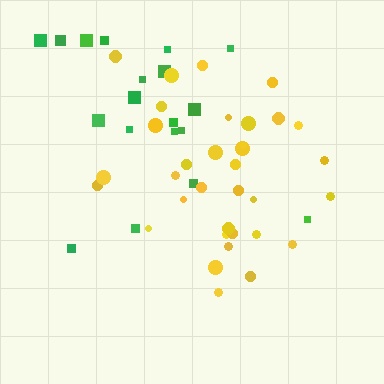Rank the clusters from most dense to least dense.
yellow, green.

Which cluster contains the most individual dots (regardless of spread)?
Yellow (34).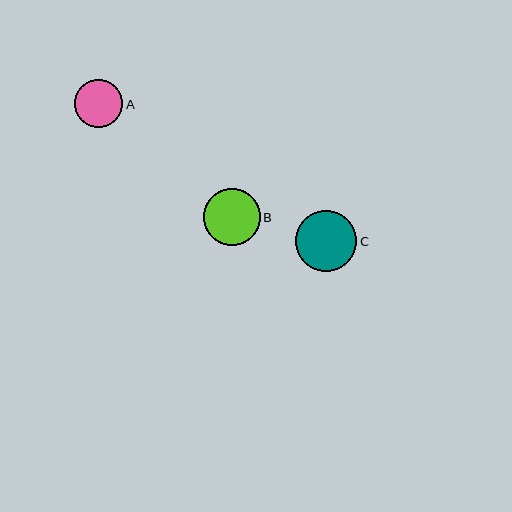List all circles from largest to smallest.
From largest to smallest: C, B, A.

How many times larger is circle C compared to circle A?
Circle C is approximately 1.3 times the size of circle A.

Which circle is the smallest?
Circle A is the smallest with a size of approximately 48 pixels.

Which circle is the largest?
Circle C is the largest with a size of approximately 62 pixels.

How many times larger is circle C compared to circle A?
Circle C is approximately 1.3 times the size of circle A.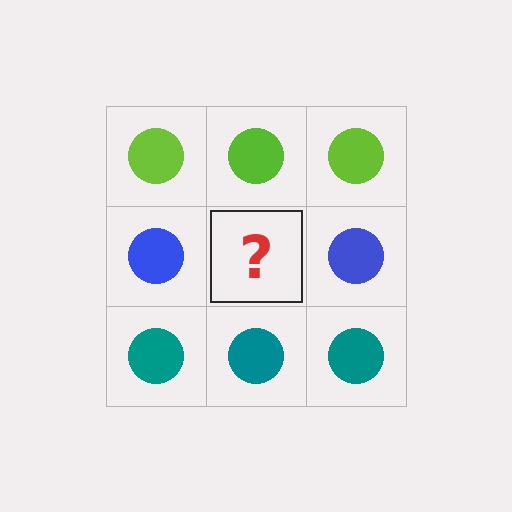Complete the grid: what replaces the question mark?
The question mark should be replaced with a blue circle.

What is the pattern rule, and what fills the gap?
The rule is that each row has a consistent color. The gap should be filled with a blue circle.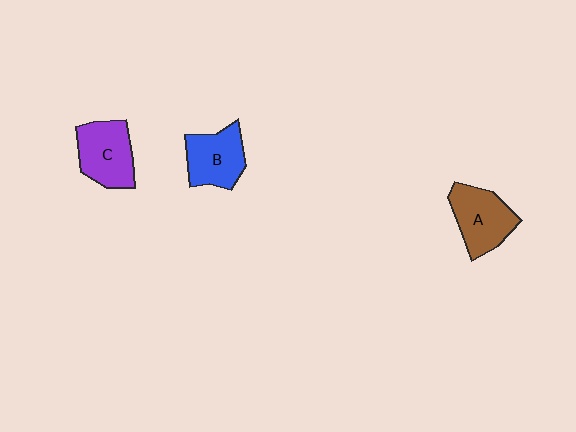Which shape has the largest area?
Shape A (brown).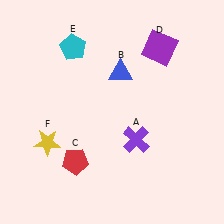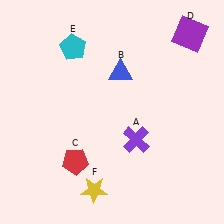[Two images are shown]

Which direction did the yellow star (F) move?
The yellow star (F) moved down.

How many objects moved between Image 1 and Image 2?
2 objects moved between the two images.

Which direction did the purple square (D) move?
The purple square (D) moved right.